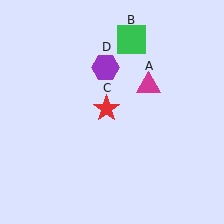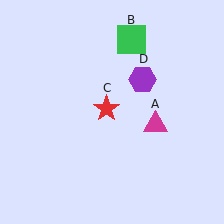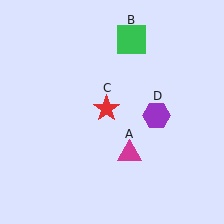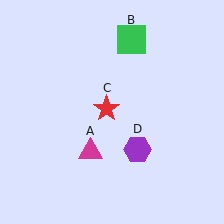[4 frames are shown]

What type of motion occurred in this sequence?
The magenta triangle (object A), purple hexagon (object D) rotated clockwise around the center of the scene.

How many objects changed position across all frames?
2 objects changed position: magenta triangle (object A), purple hexagon (object D).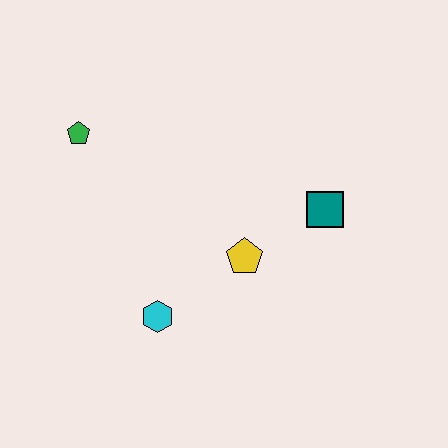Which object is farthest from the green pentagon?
The teal square is farthest from the green pentagon.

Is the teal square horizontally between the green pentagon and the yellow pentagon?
No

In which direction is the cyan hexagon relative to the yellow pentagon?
The cyan hexagon is to the left of the yellow pentagon.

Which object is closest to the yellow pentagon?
The teal square is closest to the yellow pentagon.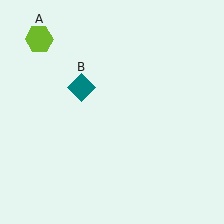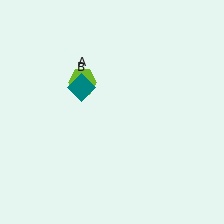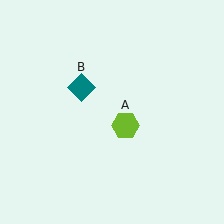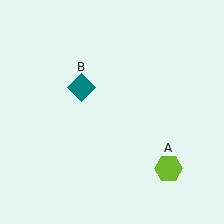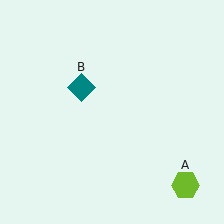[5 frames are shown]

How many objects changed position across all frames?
1 object changed position: lime hexagon (object A).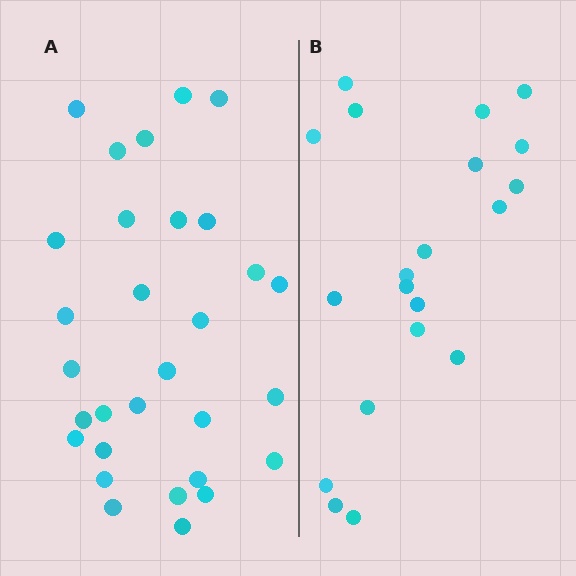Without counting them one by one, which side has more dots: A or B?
Region A (the left region) has more dots.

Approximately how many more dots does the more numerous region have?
Region A has roughly 10 or so more dots than region B.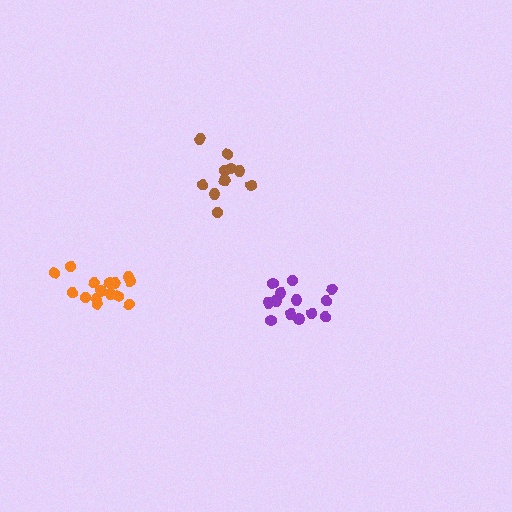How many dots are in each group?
Group 1: 14 dots, Group 2: 10 dots, Group 3: 15 dots (39 total).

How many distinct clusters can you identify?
There are 3 distinct clusters.